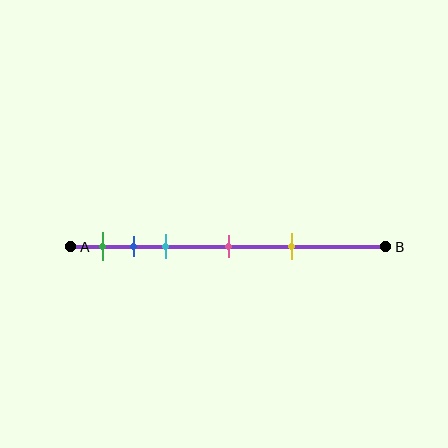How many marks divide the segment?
There are 5 marks dividing the segment.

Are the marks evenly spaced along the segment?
No, the marks are not evenly spaced.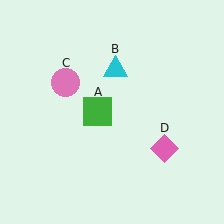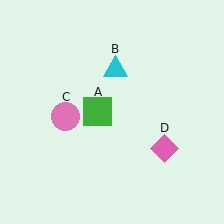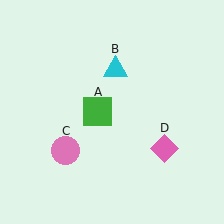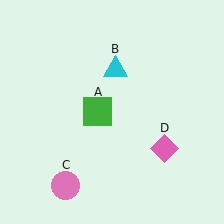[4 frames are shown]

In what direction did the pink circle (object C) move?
The pink circle (object C) moved down.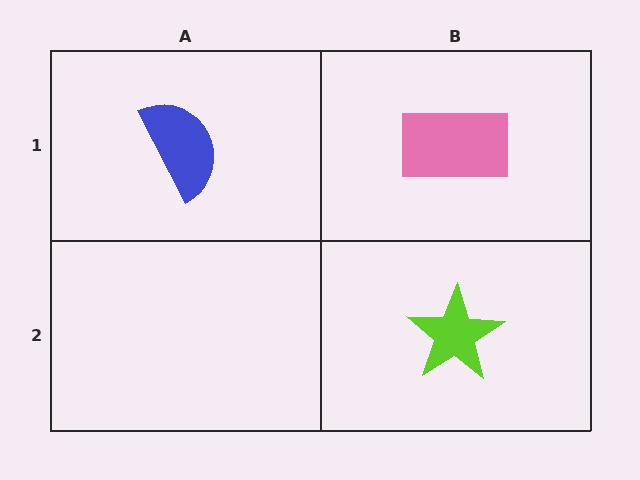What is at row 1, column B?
A pink rectangle.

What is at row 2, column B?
A lime star.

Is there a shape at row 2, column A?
No, that cell is empty.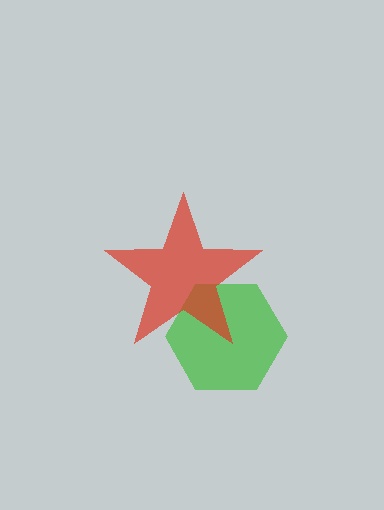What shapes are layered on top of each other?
The layered shapes are: a green hexagon, a red star.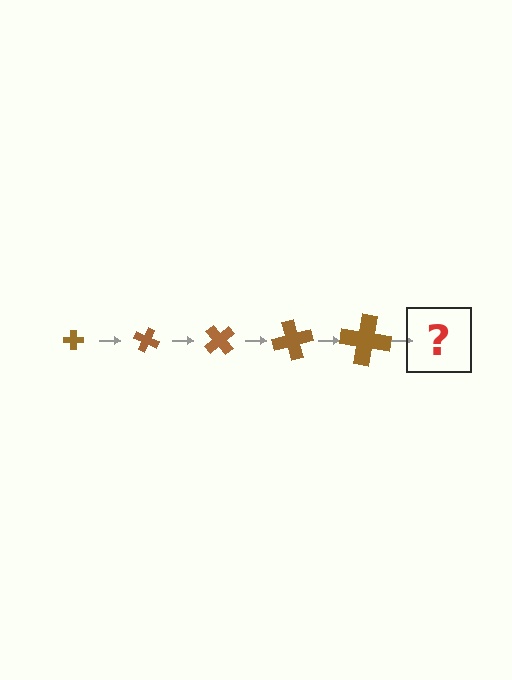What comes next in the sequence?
The next element should be a cross, larger than the previous one and rotated 125 degrees from the start.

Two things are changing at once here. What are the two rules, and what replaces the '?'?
The two rules are that the cross grows larger each step and it rotates 25 degrees each step. The '?' should be a cross, larger than the previous one and rotated 125 degrees from the start.